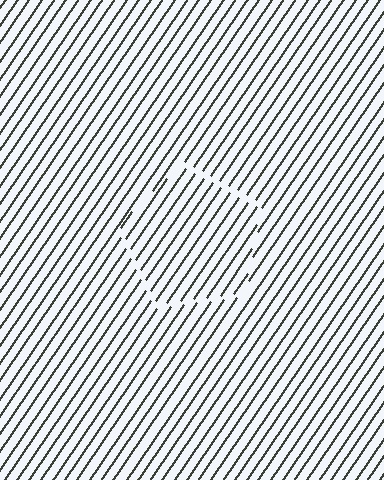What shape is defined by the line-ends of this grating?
An illusory pentagon. The interior of the shape contains the same grating, shifted by half a period — the contour is defined by the phase discontinuity where line-ends from the inner and outer gratings abut.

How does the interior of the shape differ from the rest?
The interior of the shape contains the same grating, shifted by half a period — the contour is defined by the phase discontinuity where line-ends from the inner and outer gratings abut.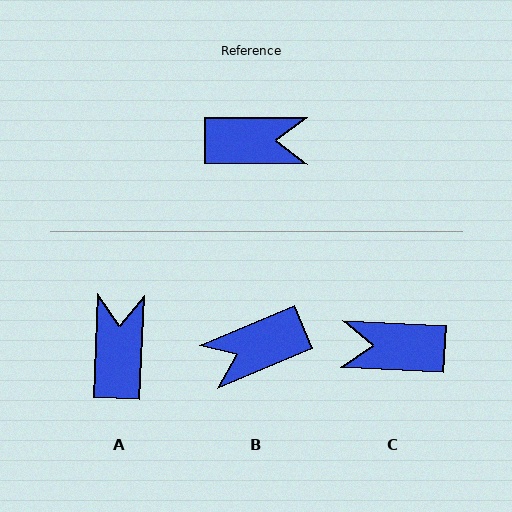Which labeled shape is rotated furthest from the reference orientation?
C, about 177 degrees away.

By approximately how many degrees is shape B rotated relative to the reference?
Approximately 157 degrees clockwise.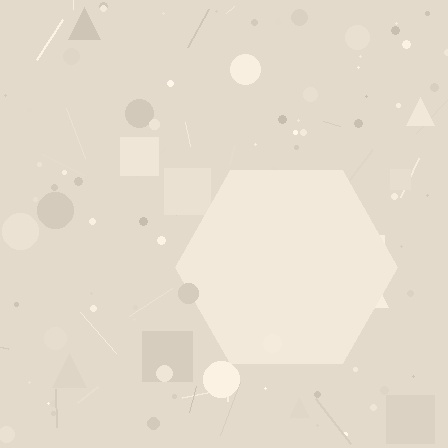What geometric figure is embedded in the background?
A hexagon is embedded in the background.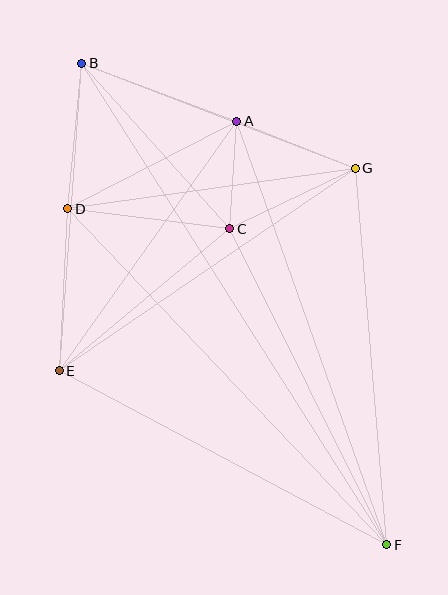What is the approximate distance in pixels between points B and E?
The distance between B and E is approximately 308 pixels.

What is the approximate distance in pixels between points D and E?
The distance between D and E is approximately 162 pixels.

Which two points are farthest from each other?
Points B and F are farthest from each other.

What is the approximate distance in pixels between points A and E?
The distance between A and E is approximately 306 pixels.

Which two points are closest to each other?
Points A and C are closest to each other.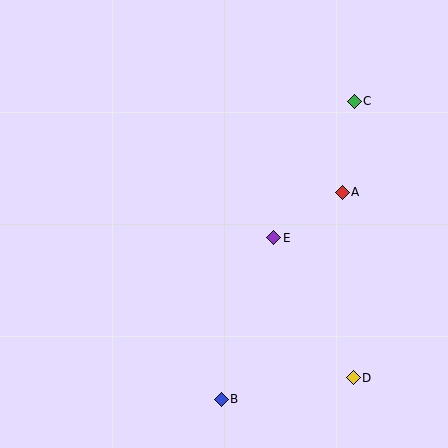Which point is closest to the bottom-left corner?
Point B is closest to the bottom-left corner.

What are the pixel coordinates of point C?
Point C is at (354, 101).